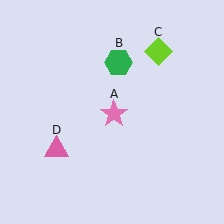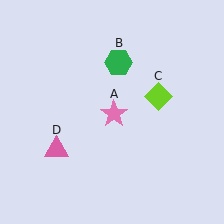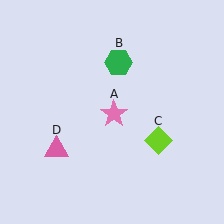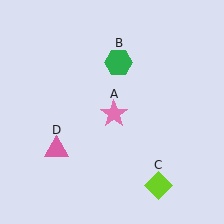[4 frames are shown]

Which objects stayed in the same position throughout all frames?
Pink star (object A) and green hexagon (object B) and pink triangle (object D) remained stationary.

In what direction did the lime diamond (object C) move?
The lime diamond (object C) moved down.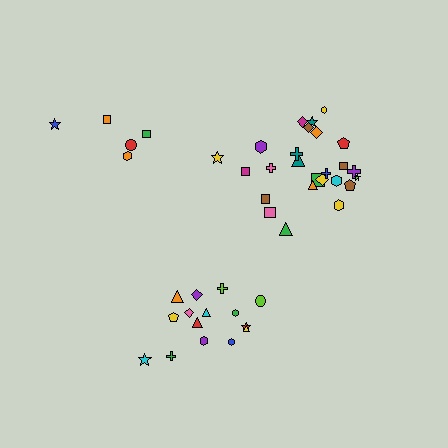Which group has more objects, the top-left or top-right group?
The top-right group.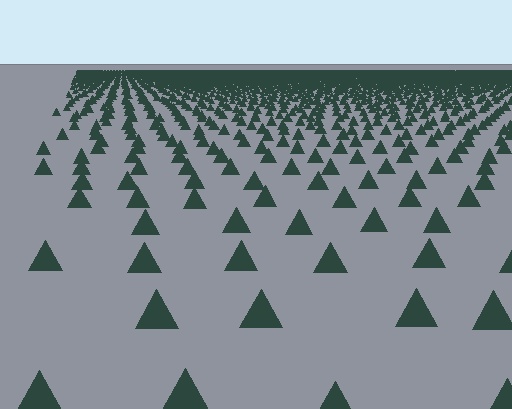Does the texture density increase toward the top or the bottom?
Density increases toward the top.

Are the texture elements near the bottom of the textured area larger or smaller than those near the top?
Larger. Near the bottom, elements are closer to the viewer and appear at a bigger on-screen size.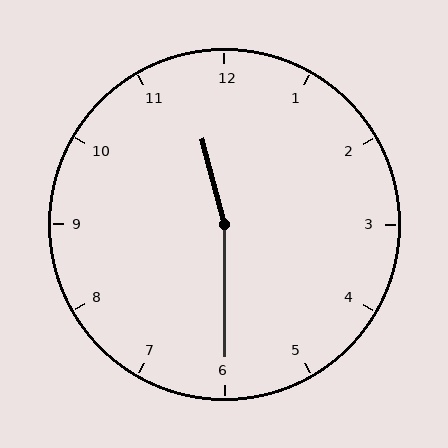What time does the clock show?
11:30.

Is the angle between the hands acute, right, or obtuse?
It is obtuse.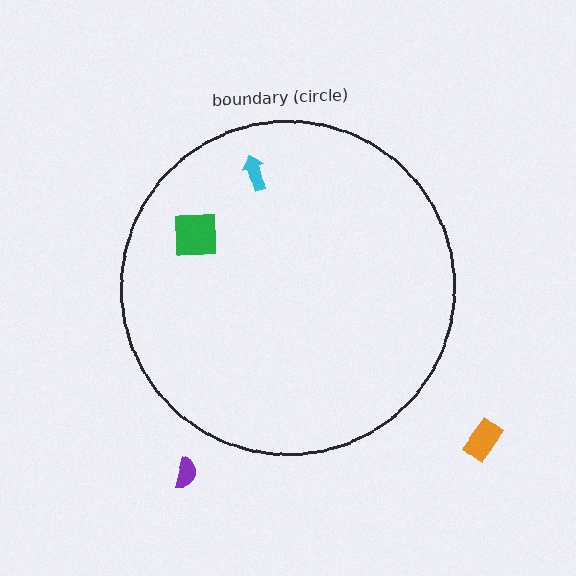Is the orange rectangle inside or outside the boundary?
Outside.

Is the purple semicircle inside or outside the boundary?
Outside.